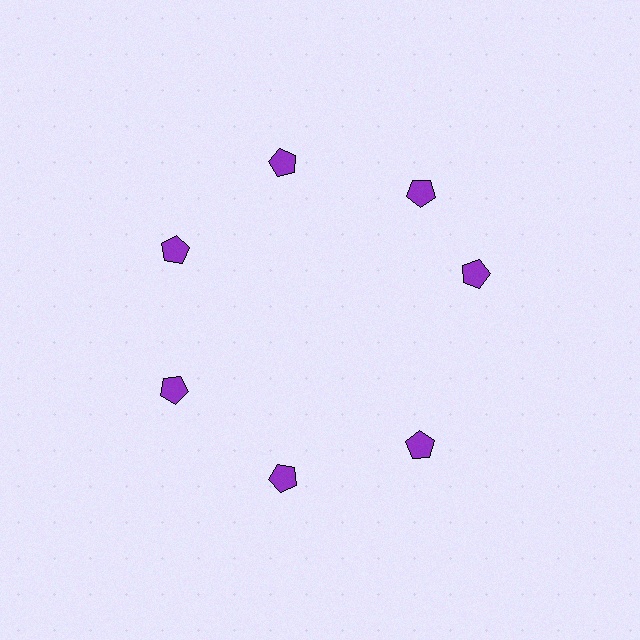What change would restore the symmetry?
The symmetry would be restored by rotating it back into even spacing with its neighbors so that all 7 pentagons sit at equal angles and equal distance from the center.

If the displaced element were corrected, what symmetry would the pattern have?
It would have 7-fold rotational symmetry — the pattern would map onto itself every 51 degrees.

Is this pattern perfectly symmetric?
No. The 7 purple pentagons are arranged in a ring, but one element near the 3 o'clock position is rotated out of alignment along the ring, breaking the 7-fold rotational symmetry.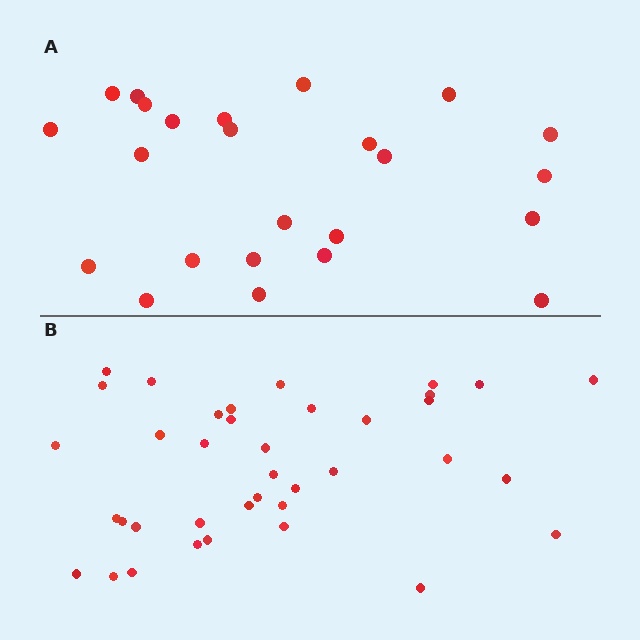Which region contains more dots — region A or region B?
Region B (the bottom region) has more dots.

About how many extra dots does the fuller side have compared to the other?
Region B has approximately 15 more dots than region A.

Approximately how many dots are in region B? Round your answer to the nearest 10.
About 40 dots. (The exact count is 38, which rounds to 40.)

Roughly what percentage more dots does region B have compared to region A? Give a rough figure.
About 60% more.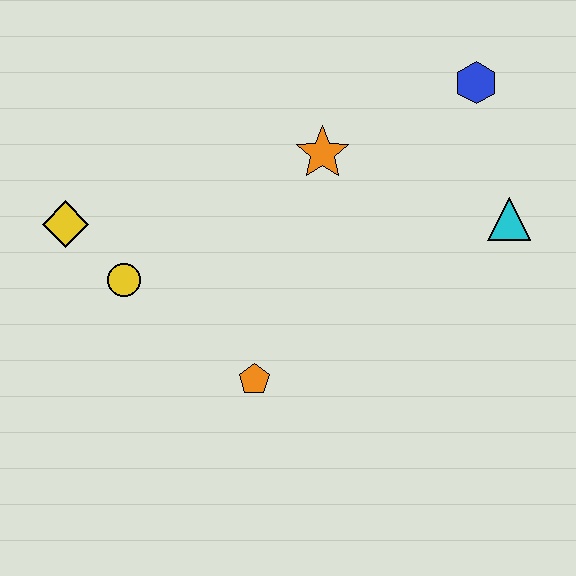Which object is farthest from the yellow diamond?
The cyan triangle is farthest from the yellow diamond.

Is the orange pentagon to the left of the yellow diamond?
No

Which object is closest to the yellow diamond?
The yellow circle is closest to the yellow diamond.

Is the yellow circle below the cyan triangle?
Yes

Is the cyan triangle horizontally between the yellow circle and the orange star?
No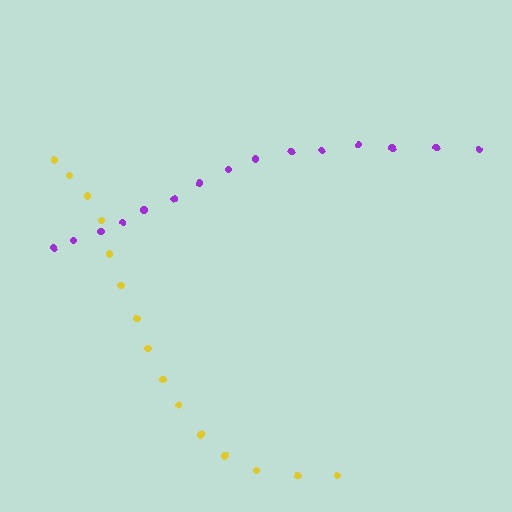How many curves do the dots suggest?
There are 2 distinct paths.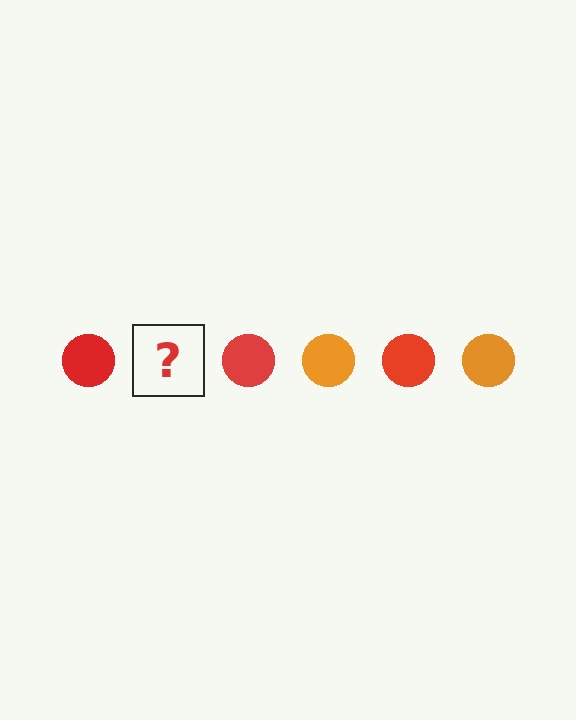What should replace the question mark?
The question mark should be replaced with an orange circle.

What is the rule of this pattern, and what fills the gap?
The rule is that the pattern cycles through red, orange circles. The gap should be filled with an orange circle.